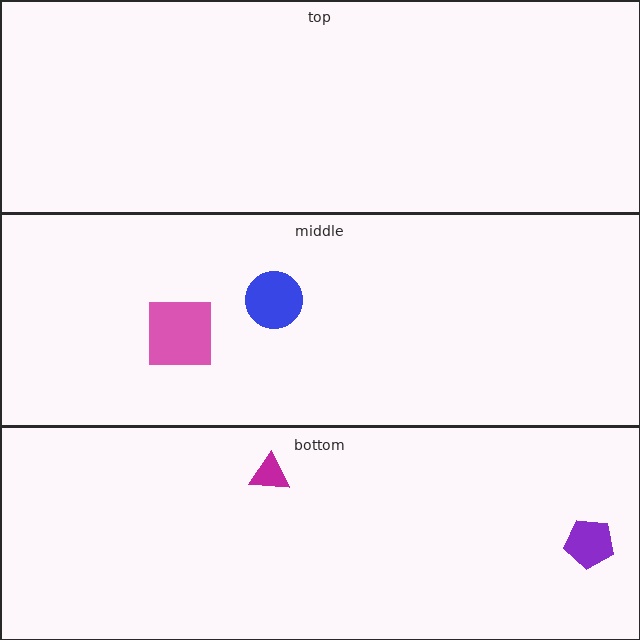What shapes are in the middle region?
The pink square, the blue circle.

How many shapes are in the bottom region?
2.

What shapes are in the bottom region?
The purple pentagon, the magenta triangle.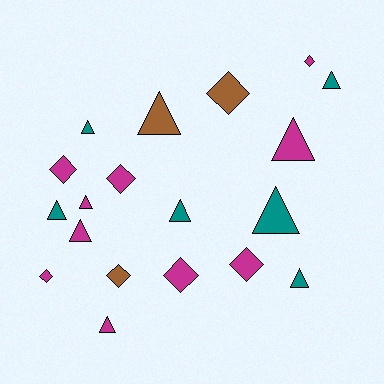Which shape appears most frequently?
Triangle, with 11 objects.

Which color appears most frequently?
Magenta, with 10 objects.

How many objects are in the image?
There are 19 objects.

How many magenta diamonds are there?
There are 6 magenta diamonds.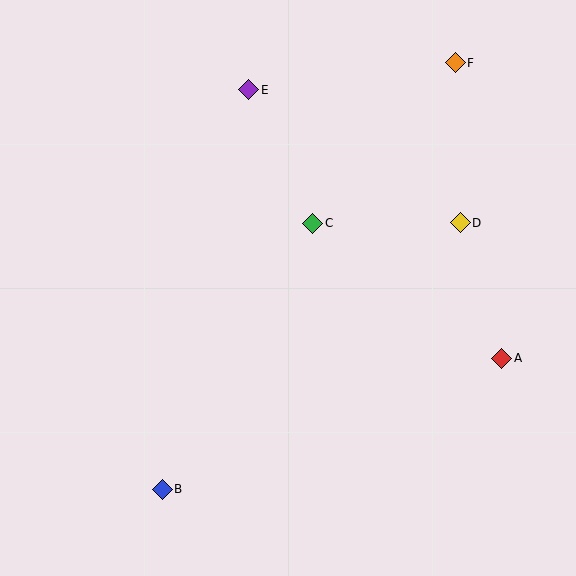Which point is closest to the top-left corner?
Point E is closest to the top-left corner.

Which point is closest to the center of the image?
Point C at (313, 223) is closest to the center.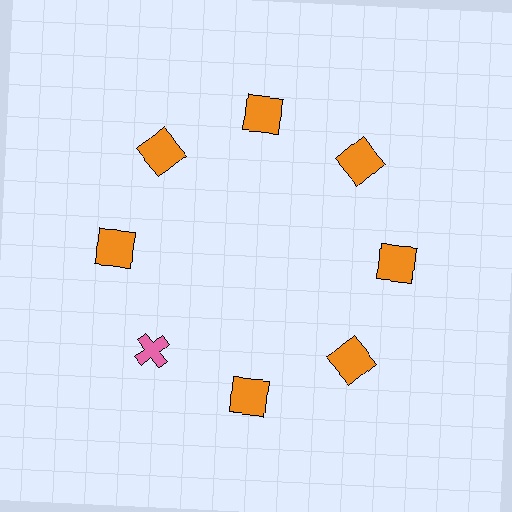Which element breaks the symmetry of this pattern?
The pink cross at roughly the 8 o'clock position breaks the symmetry. All other shapes are orange squares.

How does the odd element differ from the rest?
It differs in both color (pink instead of orange) and shape (cross instead of square).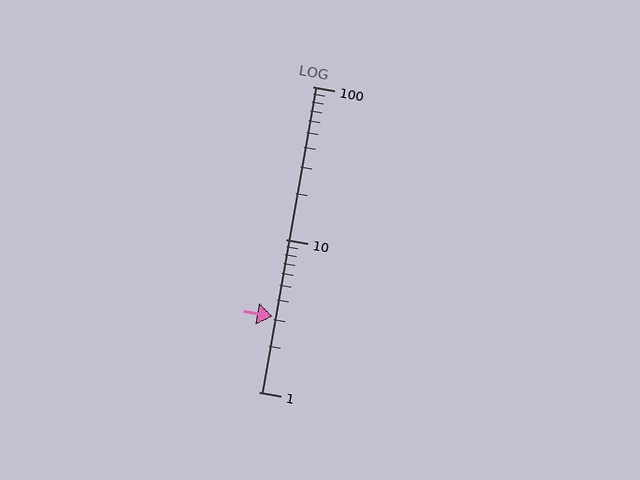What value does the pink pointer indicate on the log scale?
The pointer indicates approximately 3.1.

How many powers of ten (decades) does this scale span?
The scale spans 2 decades, from 1 to 100.